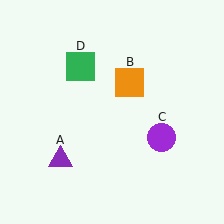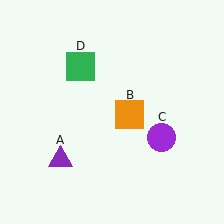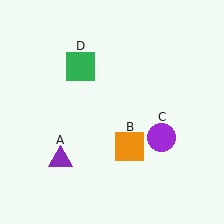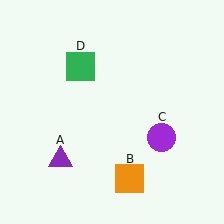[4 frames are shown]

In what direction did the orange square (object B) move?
The orange square (object B) moved down.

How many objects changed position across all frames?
1 object changed position: orange square (object B).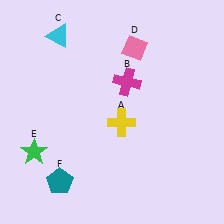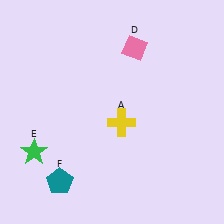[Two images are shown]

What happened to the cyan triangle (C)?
The cyan triangle (C) was removed in Image 2. It was in the top-left area of Image 1.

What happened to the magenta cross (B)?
The magenta cross (B) was removed in Image 2. It was in the top-right area of Image 1.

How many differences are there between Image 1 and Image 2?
There are 2 differences between the two images.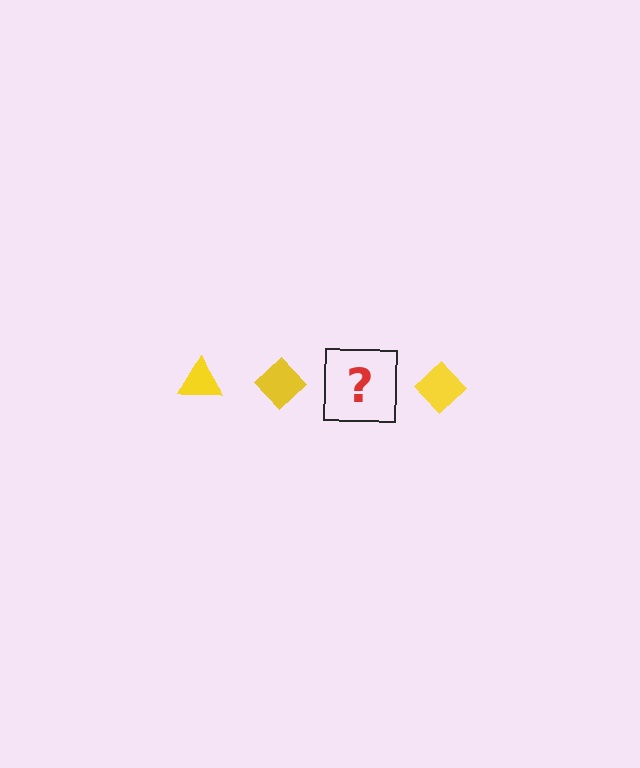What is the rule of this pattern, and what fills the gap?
The rule is that the pattern cycles through triangle, diamond shapes in yellow. The gap should be filled with a yellow triangle.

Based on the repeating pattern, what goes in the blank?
The blank should be a yellow triangle.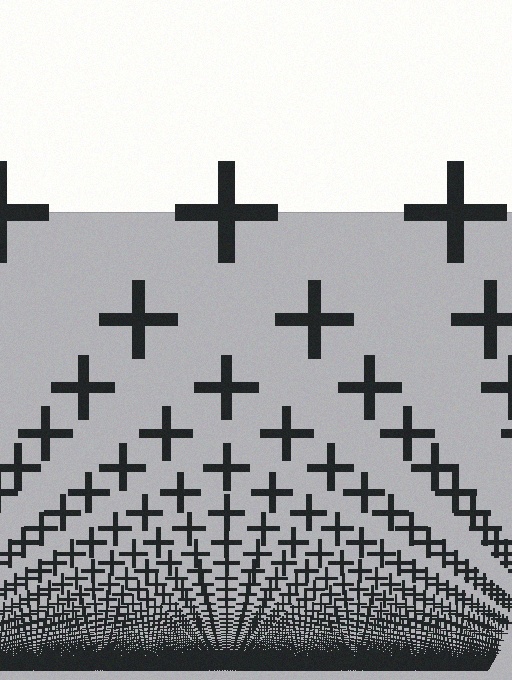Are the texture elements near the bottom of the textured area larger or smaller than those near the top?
Smaller. The gradient is inverted — elements near the bottom are smaller and denser.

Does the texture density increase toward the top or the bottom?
Density increases toward the bottom.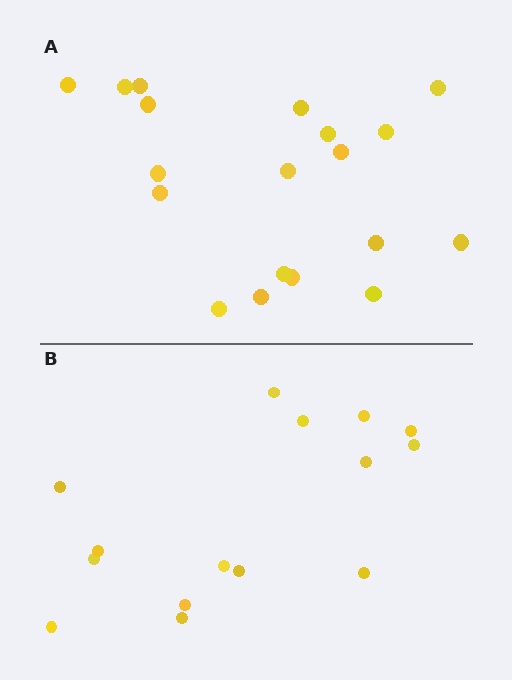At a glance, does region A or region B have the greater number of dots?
Region A (the top region) has more dots.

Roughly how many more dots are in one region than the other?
Region A has about 4 more dots than region B.